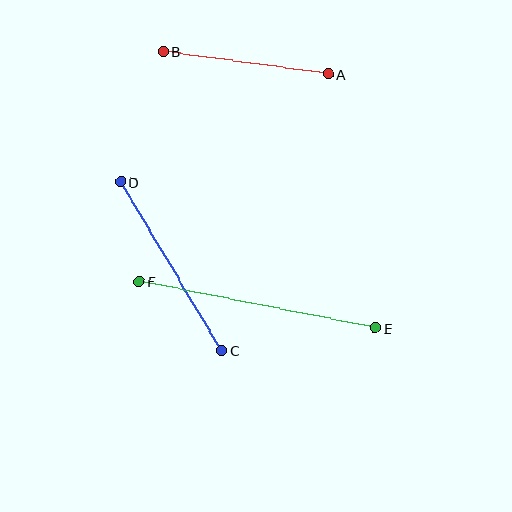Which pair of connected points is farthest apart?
Points E and F are farthest apart.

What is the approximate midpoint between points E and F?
The midpoint is at approximately (257, 305) pixels.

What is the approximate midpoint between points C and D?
The midpoint is at approximately (171, 266) pixels.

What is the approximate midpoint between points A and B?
The midpoint is at approximately (246, 63) pixels.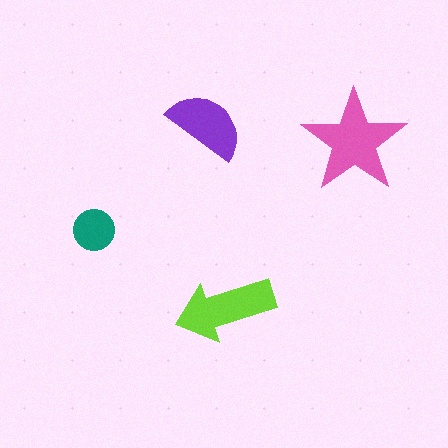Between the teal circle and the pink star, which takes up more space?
The pink star.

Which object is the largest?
The pink star.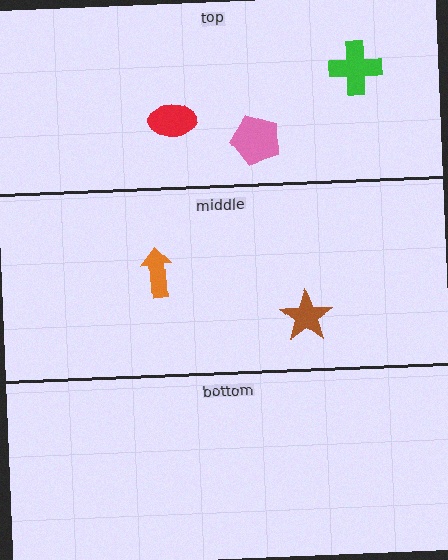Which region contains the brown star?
The middle region.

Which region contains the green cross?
The top region.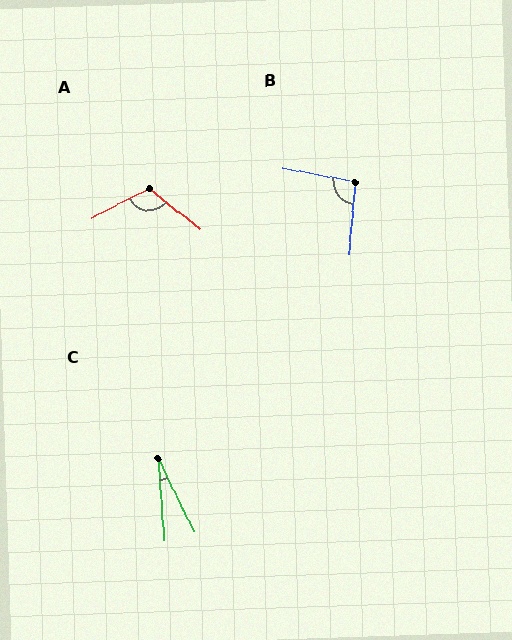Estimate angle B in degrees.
Approximately 96 degrees.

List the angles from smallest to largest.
C (22°), B (96°), A (113°).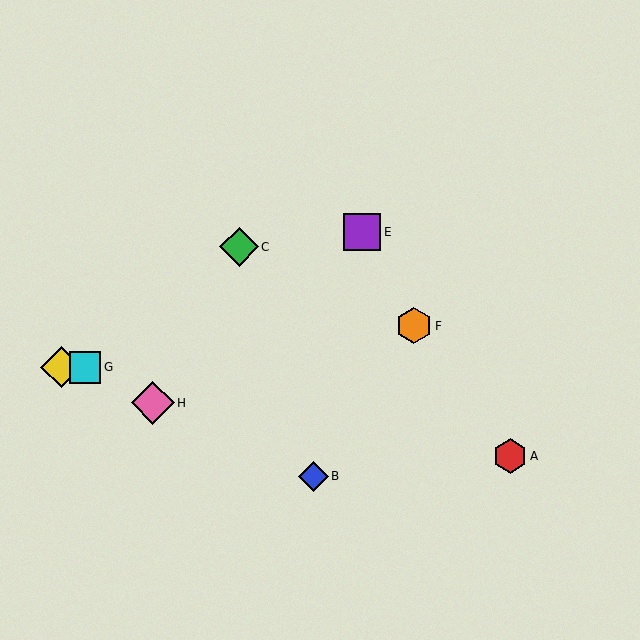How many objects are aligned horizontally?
2 objects (D, G) are aligned horizontally.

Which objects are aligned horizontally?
Objects D, G are aligned horizontally.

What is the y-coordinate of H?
Object H is at y≈403.